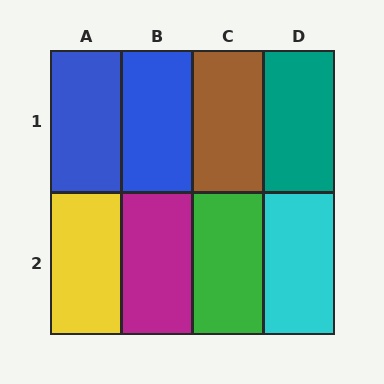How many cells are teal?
1 cell is teal.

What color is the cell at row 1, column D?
Teal.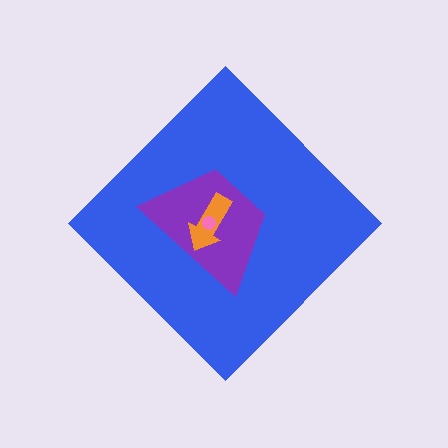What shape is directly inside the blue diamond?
The purple trapezoid.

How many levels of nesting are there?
4.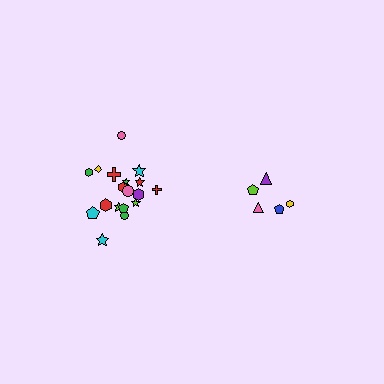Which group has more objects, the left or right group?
The left group.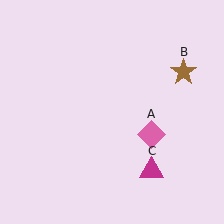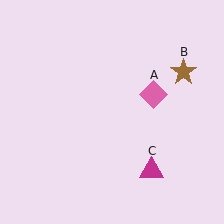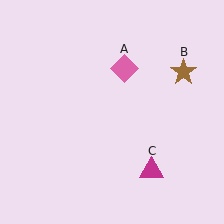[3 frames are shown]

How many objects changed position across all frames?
1 object changed position: pink diamond (object A).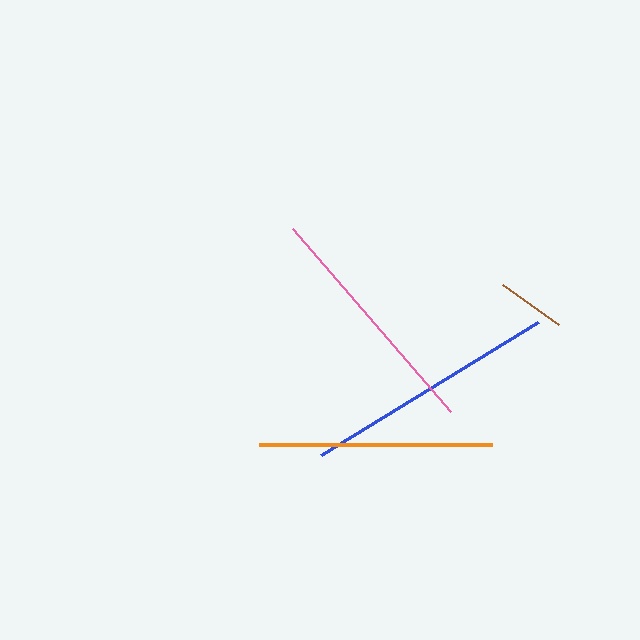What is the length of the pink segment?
The pink segment is approximately 243 pixels long.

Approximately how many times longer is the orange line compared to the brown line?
The orange line is approximately 3.4 times the length of the brown line.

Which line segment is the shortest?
The brown line is the shortest at approximately 69 pixels.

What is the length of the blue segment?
The blue segment is approximately 254 pixels long.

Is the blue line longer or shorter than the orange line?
The blue line is longer than the orange line.